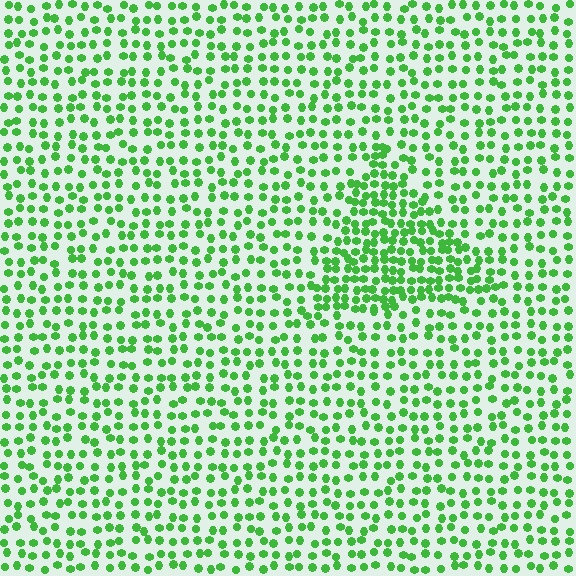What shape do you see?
I see a triangle.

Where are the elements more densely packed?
The elements are more densely packed inside the triangle boundary.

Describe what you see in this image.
The image contains small green elements arranged at two different densities. A triangle-shaped region is visible where the elements are more densely packed than the surrounding area.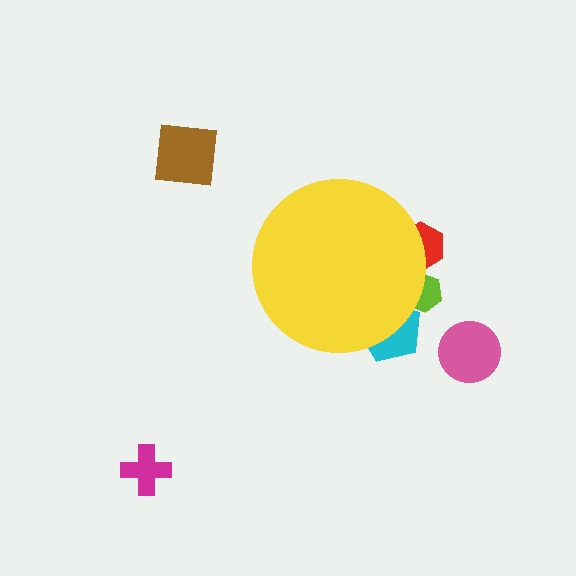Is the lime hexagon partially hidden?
Yes, the lime hexagon is partially hidden behind the yellow circle.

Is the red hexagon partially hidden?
Yes, the red hexagon is partially hidden behind the yellow circle.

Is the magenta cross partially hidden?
No, the magenta cross is fully visible.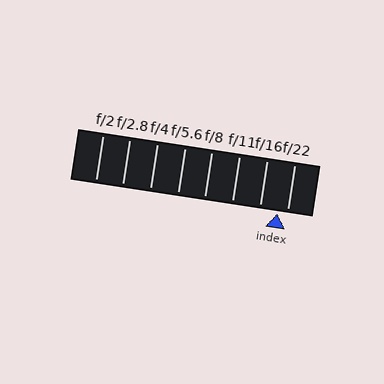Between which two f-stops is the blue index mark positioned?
The index mark is between f/16 and f/22.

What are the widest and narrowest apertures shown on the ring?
The widest aperture shown is f/2 and the narrowest is f/22.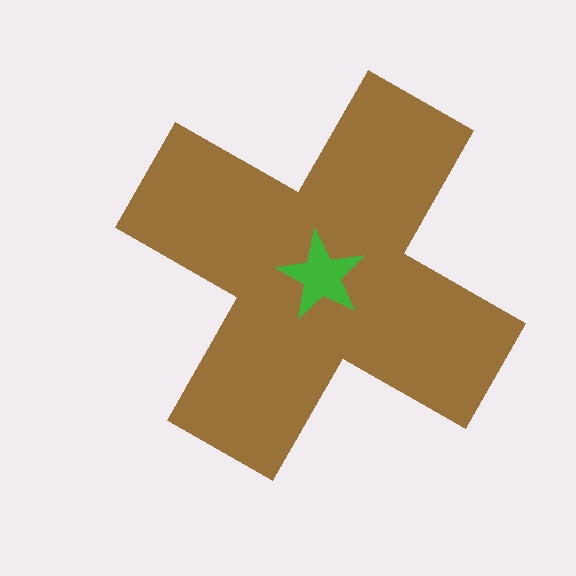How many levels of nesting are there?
2.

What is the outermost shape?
The brown cross.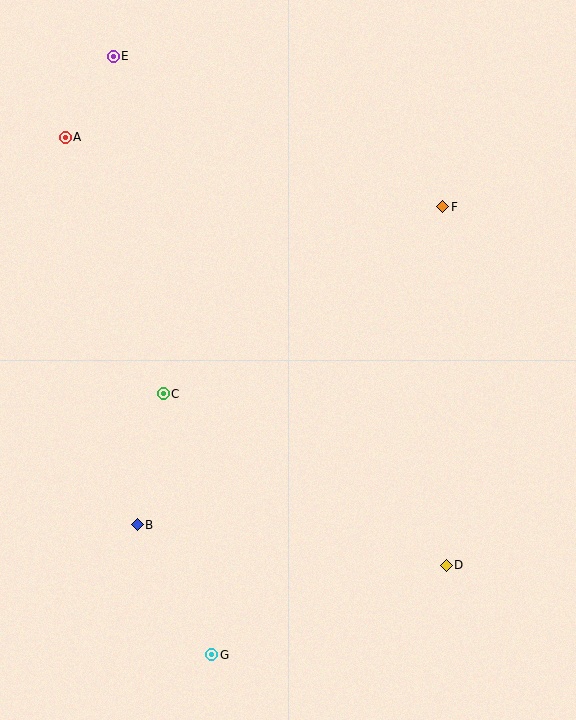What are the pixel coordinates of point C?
Point C is at (163, 394).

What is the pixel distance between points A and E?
The distance between A and E is 94 pixels.